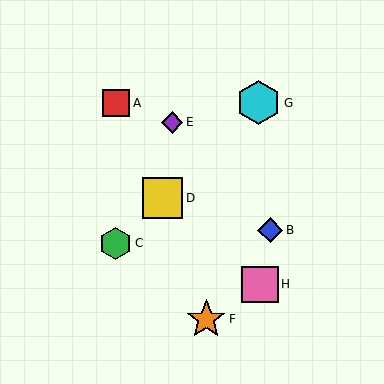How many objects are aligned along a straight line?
3 objects (C, D, G) are aligned along a straight line.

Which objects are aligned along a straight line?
Objects C, D, G are aligned along a straight line.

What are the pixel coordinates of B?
Object B is at (270, 230).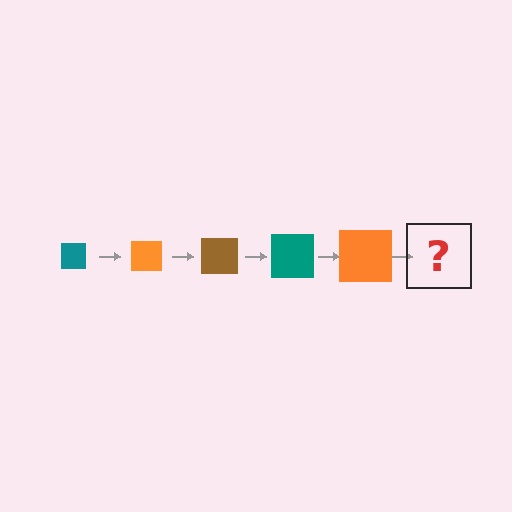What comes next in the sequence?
The next element should be a brown square, larger than the previous one.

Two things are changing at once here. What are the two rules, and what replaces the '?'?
The two rules are that the square grows larger each step and the color cycles through teal, orange, and brown. The '?' should be a brown square, larger than the previous one.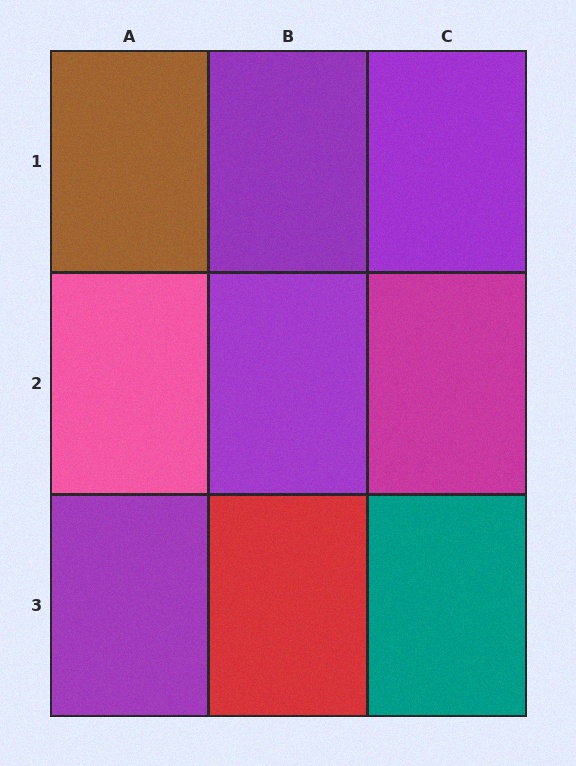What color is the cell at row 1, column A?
Brown.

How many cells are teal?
1 cell is teal.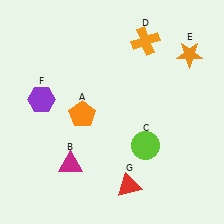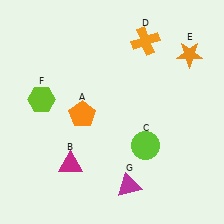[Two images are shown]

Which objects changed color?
F changed from purple to lime. G changed from red to magenta.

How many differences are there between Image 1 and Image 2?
There are 2 differences between the two images.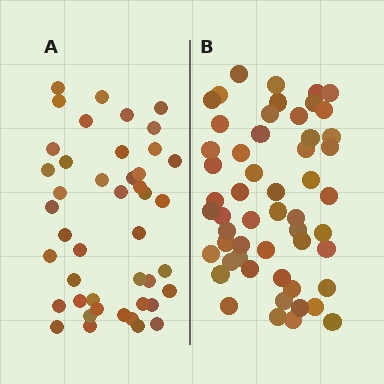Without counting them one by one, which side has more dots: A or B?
Region B (the right region) has more dots.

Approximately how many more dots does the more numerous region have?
Region B has roughly 10 or so more dots than region A.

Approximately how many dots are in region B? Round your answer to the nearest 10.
About 50 dots. (The exact count is 54, which rounds to 50.)